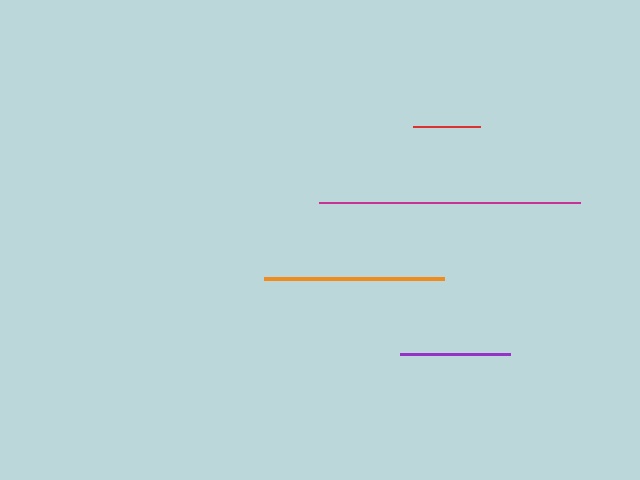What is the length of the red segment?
The red segment is approximately 67 pixels long.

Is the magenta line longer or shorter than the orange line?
The magenta line is longer than the orange line.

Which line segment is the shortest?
The red line is the shortest at approximately 67 pixels.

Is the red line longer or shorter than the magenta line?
The magenta line is longer than the red line.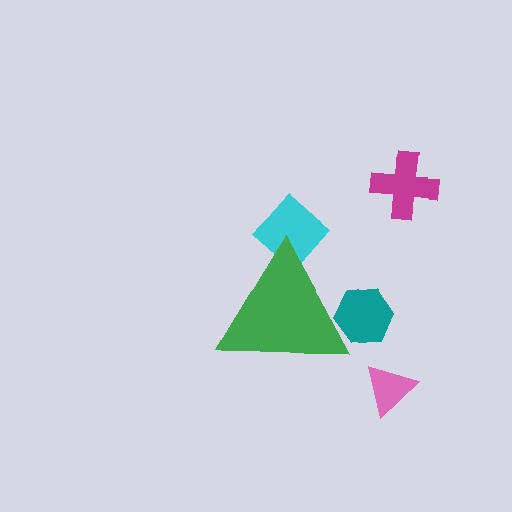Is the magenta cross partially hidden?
No, the magenta cross is fully visible.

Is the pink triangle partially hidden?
No, the pink triangle is fully visible.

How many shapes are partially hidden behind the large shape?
3 shapes are partially hidden.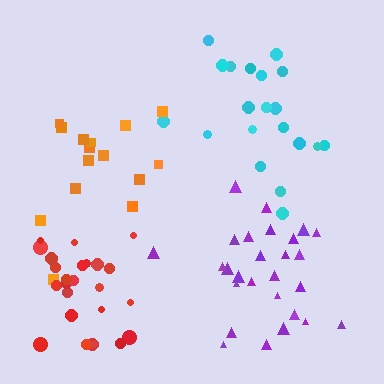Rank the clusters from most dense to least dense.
red, purple, cyan, orange.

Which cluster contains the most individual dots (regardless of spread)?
Purple (27).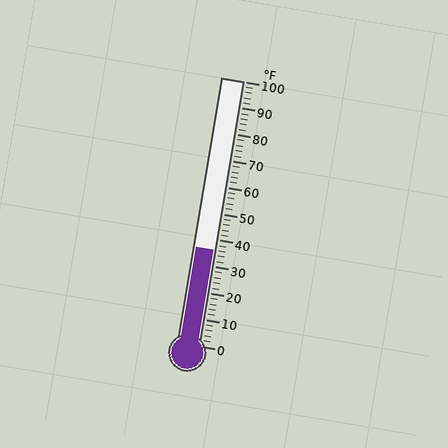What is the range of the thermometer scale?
The thermometer scale ranges from 0°F to 100°F.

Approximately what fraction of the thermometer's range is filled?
The thermometer is filled to approximately 35% of its range.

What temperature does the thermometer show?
The thermometer shows approximately 36°F.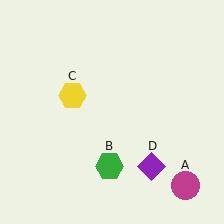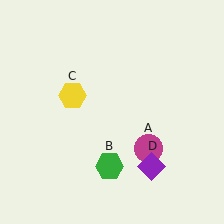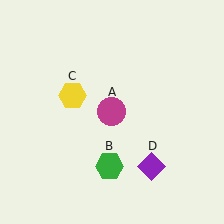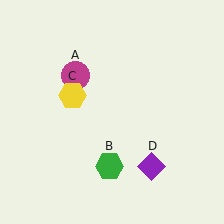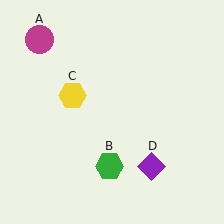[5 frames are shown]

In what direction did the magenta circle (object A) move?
The magenta circle (object A) moved up and to the left.